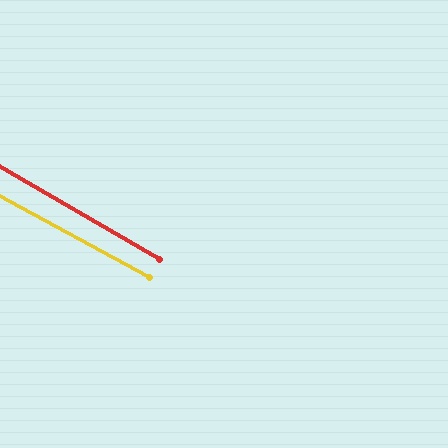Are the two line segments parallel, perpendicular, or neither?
Parallel — their directions differ by only 1.7°.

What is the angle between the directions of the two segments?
Approximately 2 degrees.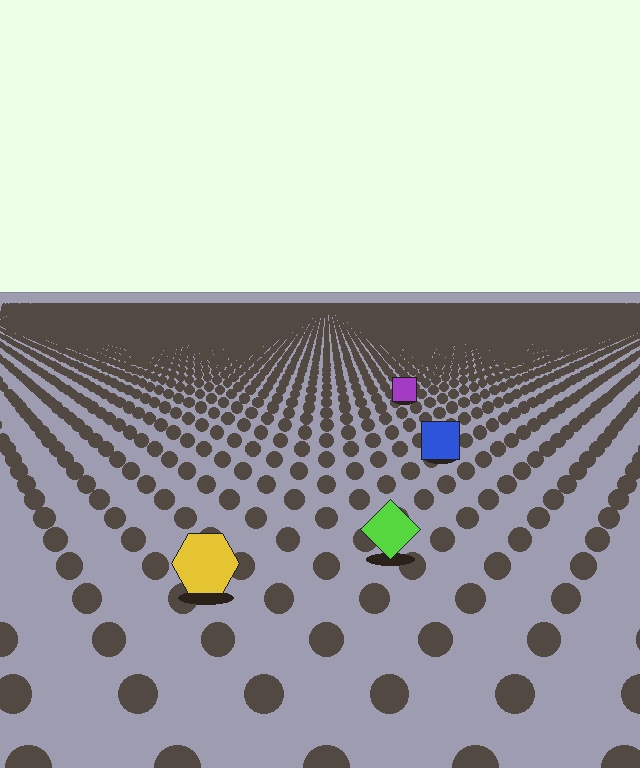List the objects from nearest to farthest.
From nearest to farthest: the yellow hexagon, the lime diamond, the blue square, the purple square.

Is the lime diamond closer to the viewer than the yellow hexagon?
No. The yellow hexagon is closer — you can tell from the texture gradient: the ground texture is coarser near it.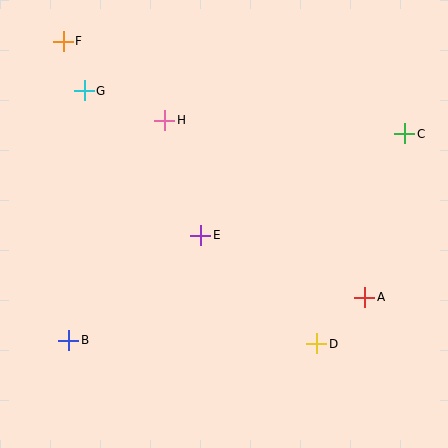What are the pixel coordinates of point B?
Point B is at (69, 340).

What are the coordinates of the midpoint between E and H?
The midpoint between E and H is at (183, 178).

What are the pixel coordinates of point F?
Point F is at (63, 41).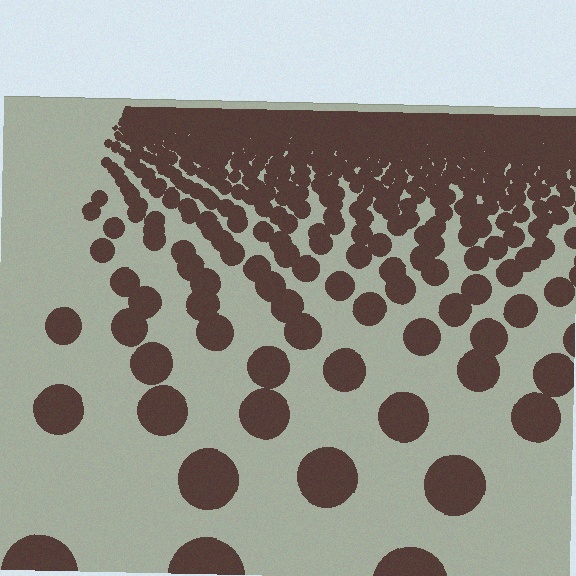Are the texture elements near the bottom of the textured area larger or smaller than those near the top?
Larger. Near the bottom, elements are closer to the viewer and appear at a bigger on-screen size.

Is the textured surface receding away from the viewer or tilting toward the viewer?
The surface is receding away from the viewer. Texture elements get smaller and denser toward the top.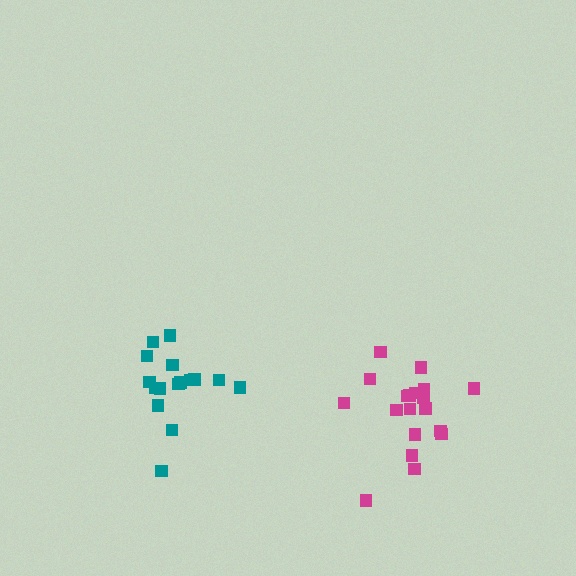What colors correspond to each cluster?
The clusters are colored: teal, magenta.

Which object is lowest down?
The magenta cluster is bottommost.